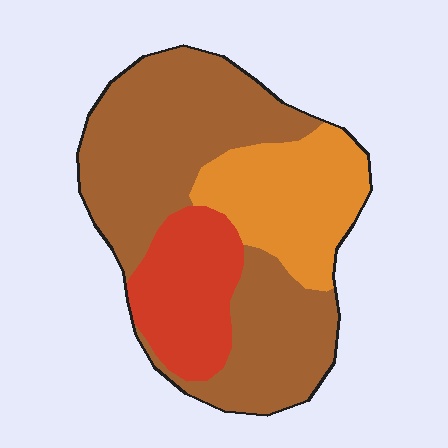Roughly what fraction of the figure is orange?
Orange takes up about one quarter (1/4) of the figure.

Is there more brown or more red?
Brown.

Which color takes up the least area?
Red, at roughly 20%.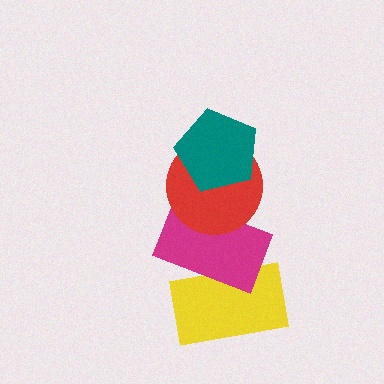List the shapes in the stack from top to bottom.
From top to bottom: the teal pentagon, the red circle, the magenta rectangle, the yellow rectangle.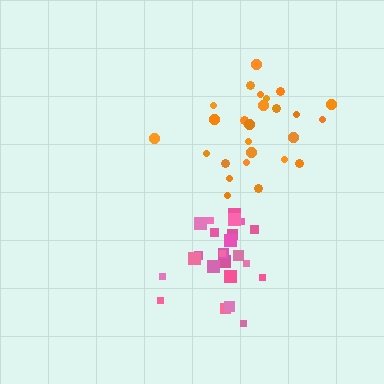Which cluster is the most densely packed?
Pink.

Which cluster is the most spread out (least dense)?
Orange.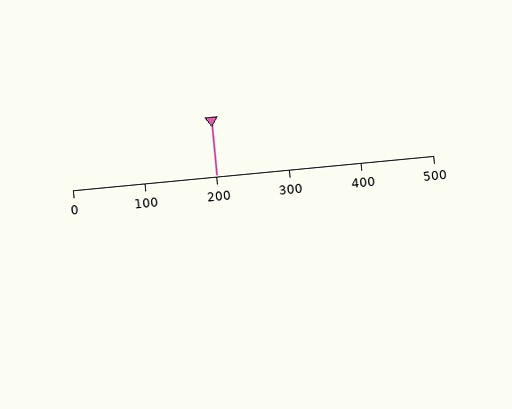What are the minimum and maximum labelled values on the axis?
The axis runs from 0 to 500.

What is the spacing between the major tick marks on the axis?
The major ticks are spaced 100 apart.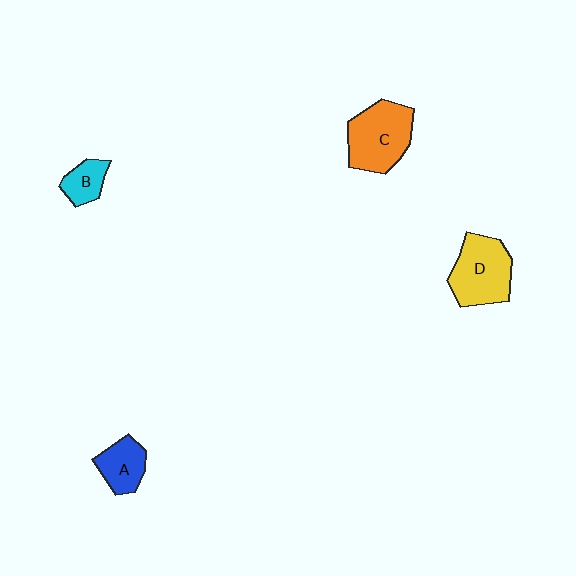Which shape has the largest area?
Shape C (orange).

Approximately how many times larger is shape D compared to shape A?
Approximately 1.7 times.